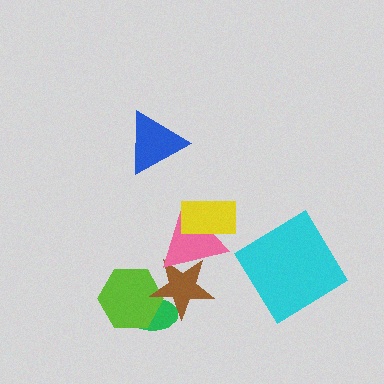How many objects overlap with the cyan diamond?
0 objects overlap with the cyan diamond.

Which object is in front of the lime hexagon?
The brown star is in front of the lime hexagon.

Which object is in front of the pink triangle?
The yellow rectangle is in front of the pink triangle.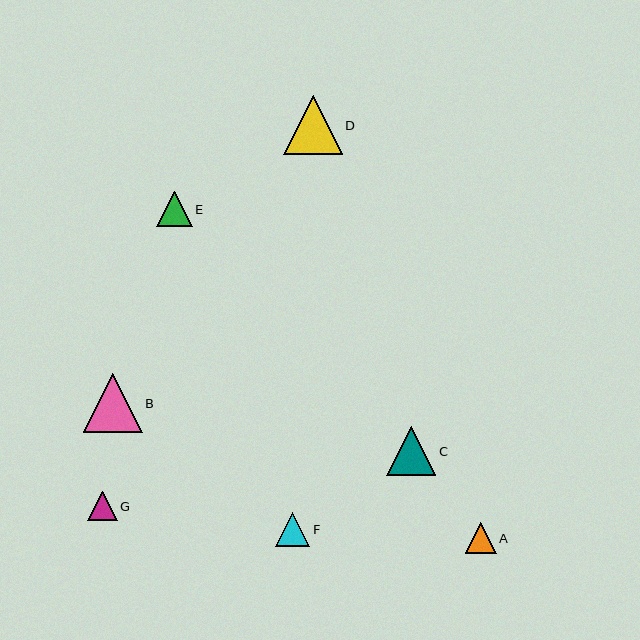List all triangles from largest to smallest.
From largest to smallest: B, D, C, E, F, A, G.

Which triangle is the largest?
Triangle B is the largest with a size of approximately 59 pixels.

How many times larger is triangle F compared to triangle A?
Triangle F is approximately 1.1 times the size of triangle A.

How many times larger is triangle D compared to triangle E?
Triangle D is approximately 1.7 times the size of triangle E.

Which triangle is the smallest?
Triangle G is the smallest with a size of approximately 30 pixels.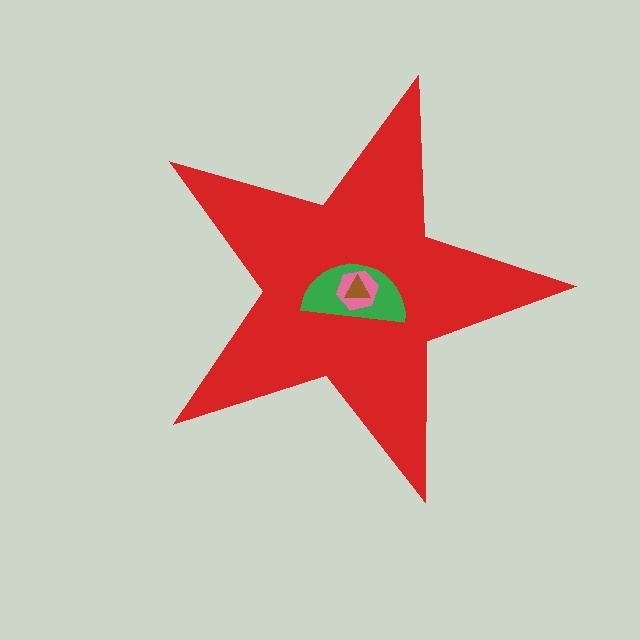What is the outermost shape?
The red star.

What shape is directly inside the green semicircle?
The pink hexagon.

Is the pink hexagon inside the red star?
Yes.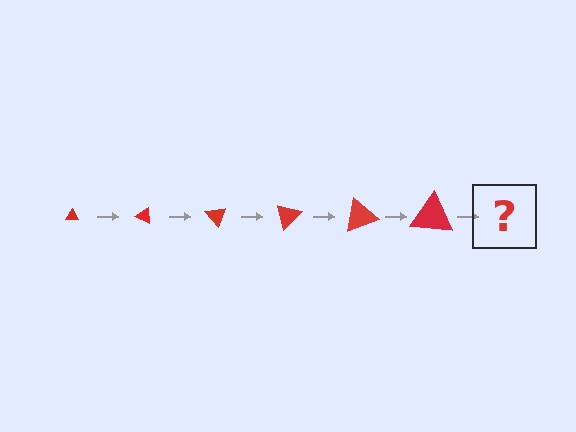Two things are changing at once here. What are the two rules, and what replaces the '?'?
The two rules are that the triangle grows larger each step and it rotates 25 degrees each step. The '?' should be a triangle, larger than the previous one and rotated 150 degrees from the start.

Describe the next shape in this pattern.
It should be a triangle, larger than the previous one and rotated 150 degrees from the start.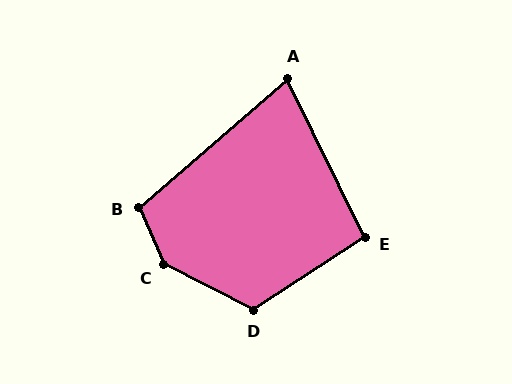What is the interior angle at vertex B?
Approximately 108 degrees (obtuse).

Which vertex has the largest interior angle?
C, at approximately 139 degrees.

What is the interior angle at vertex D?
Approximately 120 degrees (obtuse).